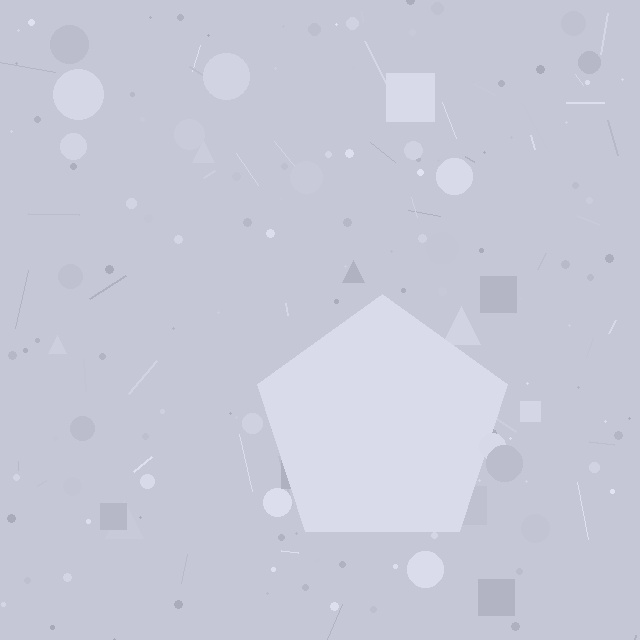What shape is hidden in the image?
A pentagon is hidden in the image.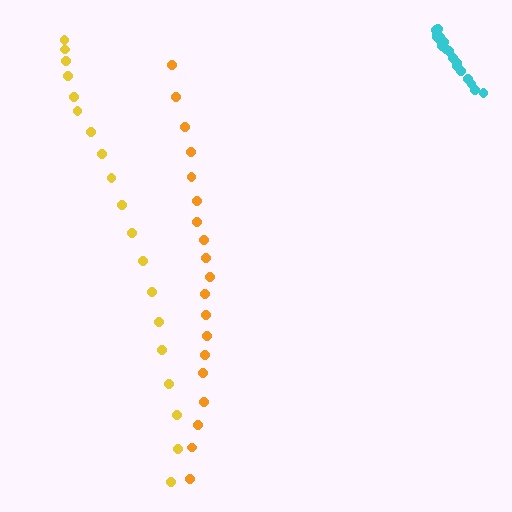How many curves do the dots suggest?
There are 3 distinct paths.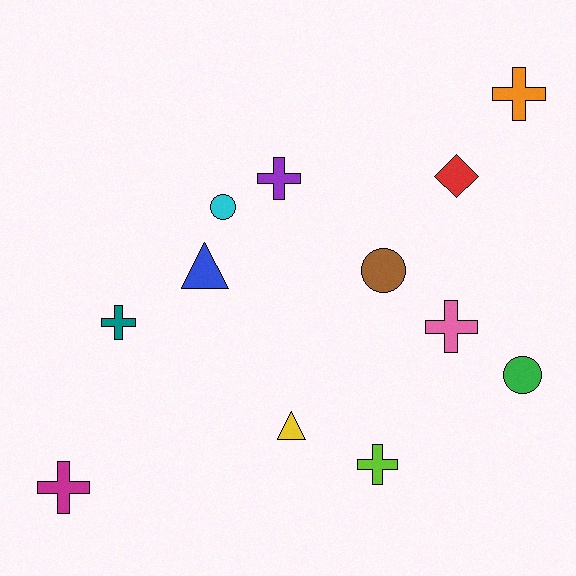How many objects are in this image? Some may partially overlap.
There are 12 objects.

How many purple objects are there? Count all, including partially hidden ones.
There is 1 purple object.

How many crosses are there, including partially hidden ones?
There are 6 crosses.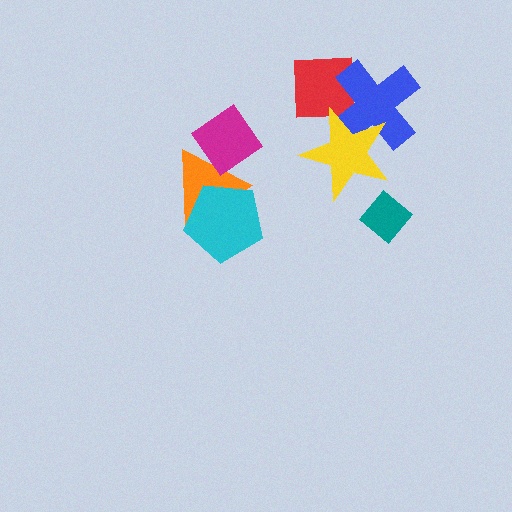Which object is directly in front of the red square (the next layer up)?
The blue cross is directly in front of the red square.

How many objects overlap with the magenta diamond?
1 object overlaps with the magenta diamond.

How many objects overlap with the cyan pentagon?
1 object overlaps with the cyan pentagon.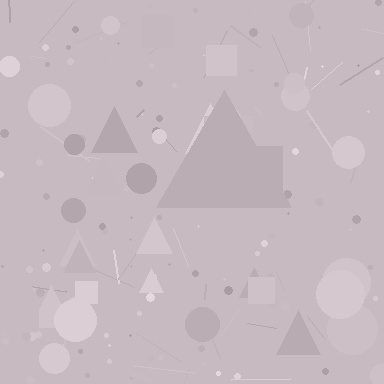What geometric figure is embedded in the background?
A triangle is embedded in the background.